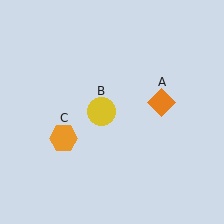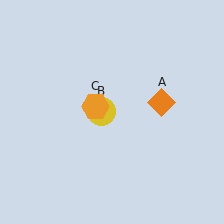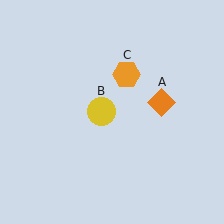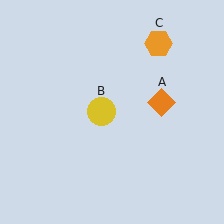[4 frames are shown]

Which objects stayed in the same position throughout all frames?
Orange diamond (object A) and yellow circle (object B) remained stationary.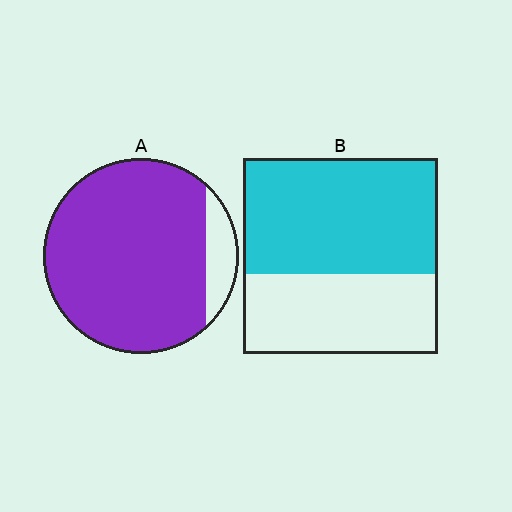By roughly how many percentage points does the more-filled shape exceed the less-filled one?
By roughly 30 percentage points (A over B).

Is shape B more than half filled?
Yes.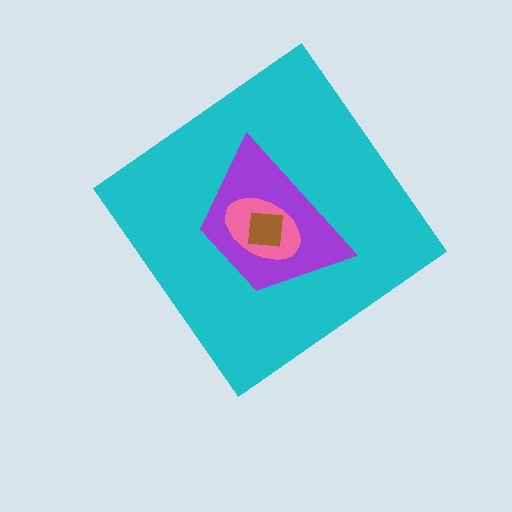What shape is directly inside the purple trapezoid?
The pink ellipse.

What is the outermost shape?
The cyan diamond.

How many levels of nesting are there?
4.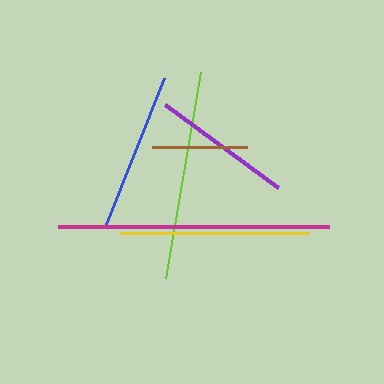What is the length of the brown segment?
The brown segment is approximately 95 pixels long.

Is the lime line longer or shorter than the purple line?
The lime line is longer than the purple line.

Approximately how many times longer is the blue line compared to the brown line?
The blue line is approximately 1.6 times the length of the brown line.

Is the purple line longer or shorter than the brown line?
The purple line is longer than the brown line.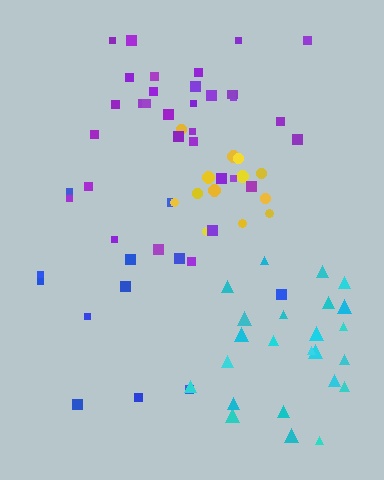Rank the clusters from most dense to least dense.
purple, yellow, cyan, blue.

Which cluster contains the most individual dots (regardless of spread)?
Purple (33).